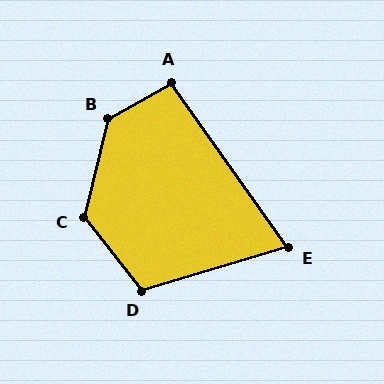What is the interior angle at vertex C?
Approximately 128 degrees (obtuse).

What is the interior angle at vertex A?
Approximately 95 degrees (obtuse).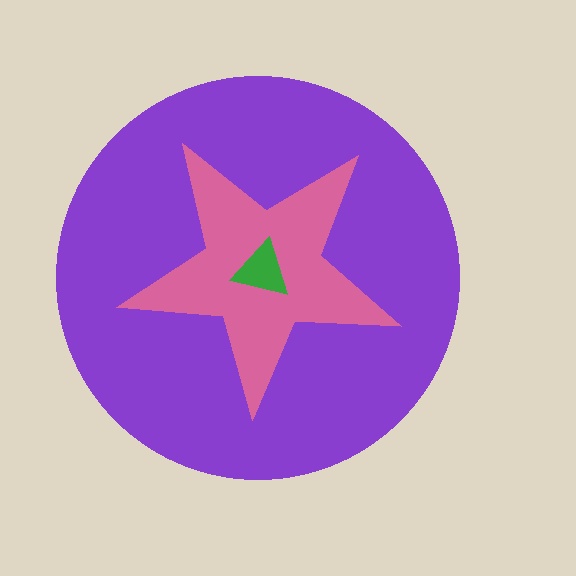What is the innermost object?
The green triangle.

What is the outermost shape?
The purple circle.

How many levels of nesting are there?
3.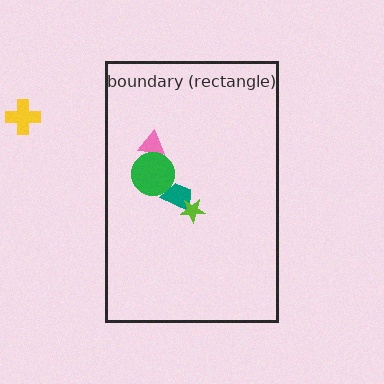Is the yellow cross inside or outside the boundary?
Outside.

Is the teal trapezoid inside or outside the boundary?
Inside.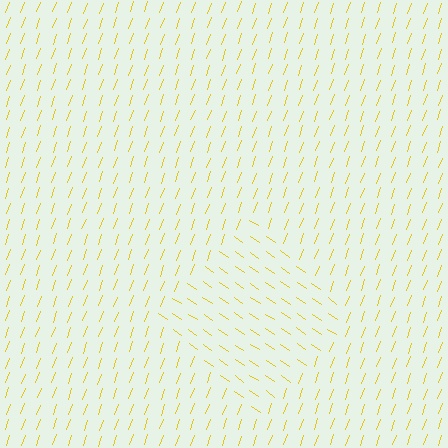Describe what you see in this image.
The image is filled with small yellow line segments. A diamond region in the image has lines oriented differently from the surrounding lines, creating a visible texture boundary.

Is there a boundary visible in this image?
Yes, there is a texture boundary formed by a change in line orientation.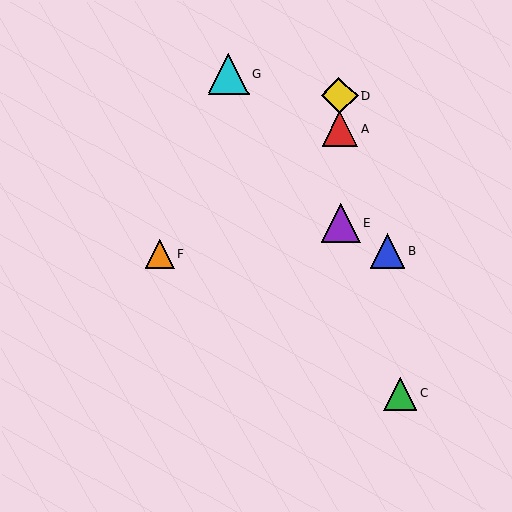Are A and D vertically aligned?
Yes, both are at x≈340.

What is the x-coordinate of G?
Object G is at x≈229.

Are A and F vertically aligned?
No, A is at x≈340 and F is at x≈160.